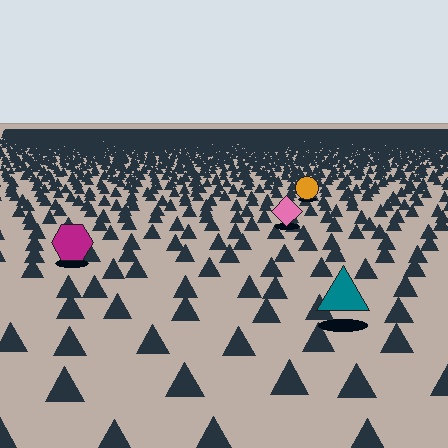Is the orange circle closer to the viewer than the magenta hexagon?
No. The magenta hexagon is closer — you can tell from the texture gradient: the ground texture is coarser near it.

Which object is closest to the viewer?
The teal triangle is closest. The texture marks near it are larger and more spread out.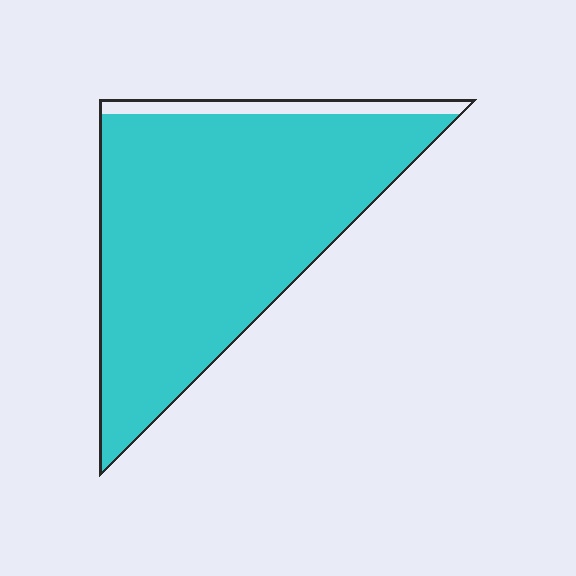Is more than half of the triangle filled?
Yes.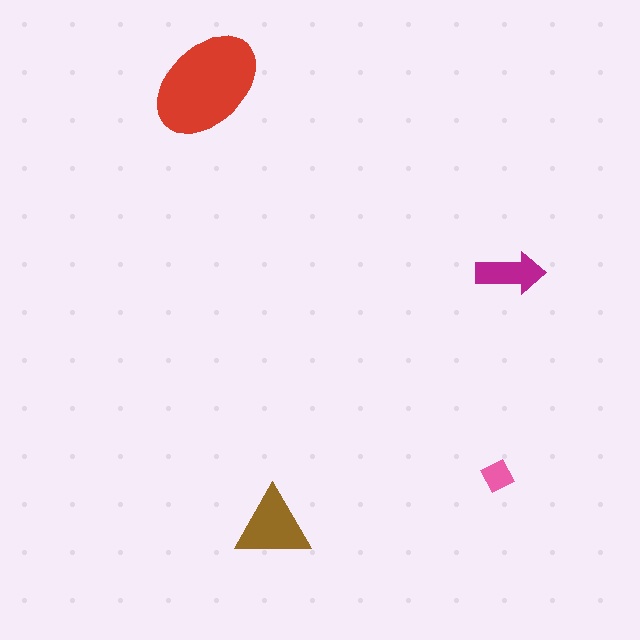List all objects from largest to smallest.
The red ellipse, the brown triangle, the magenta arrow, the pink diamond.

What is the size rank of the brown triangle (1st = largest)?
2nd.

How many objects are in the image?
There are 4 objects in the image.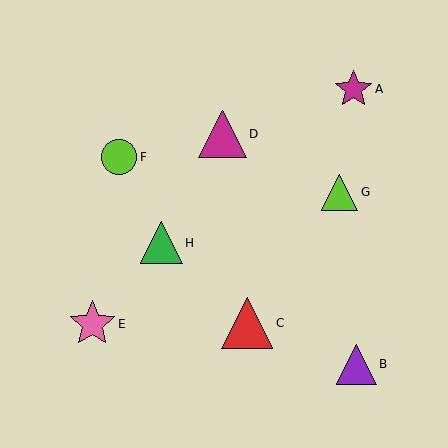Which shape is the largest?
The red triangle (labeled C) is the largest.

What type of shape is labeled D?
Shape D is a magenta triangle.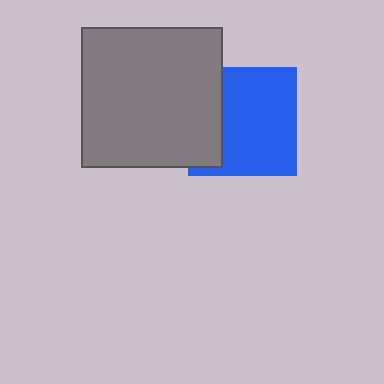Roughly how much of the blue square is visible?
Most of it is visible (roughly 70%).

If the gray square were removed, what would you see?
You would see the complete blue square.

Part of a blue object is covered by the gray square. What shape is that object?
It is a square.